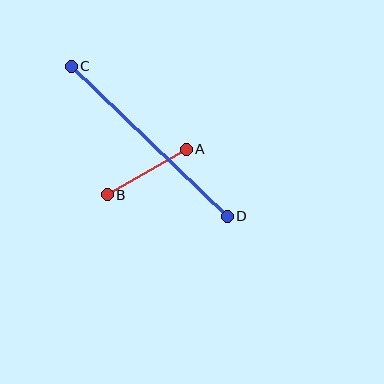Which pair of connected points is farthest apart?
Points C and D are farthest apart.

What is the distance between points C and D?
The distance is approximately 216 pixels.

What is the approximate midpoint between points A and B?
The midpoint is at approximately (147, 172) pixels.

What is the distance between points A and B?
The distance is approximately 91 pixels.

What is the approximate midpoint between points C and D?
The midpoint is at approximately (149, 141) pixels.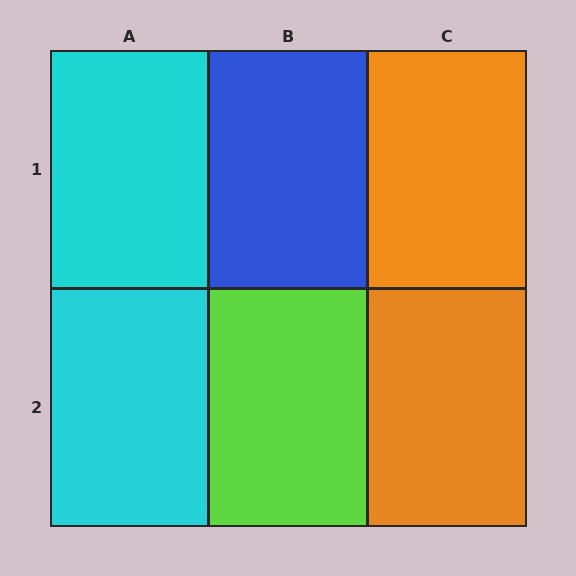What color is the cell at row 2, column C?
Orange.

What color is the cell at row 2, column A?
Cyan.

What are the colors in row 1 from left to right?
Cyan, blue, orange.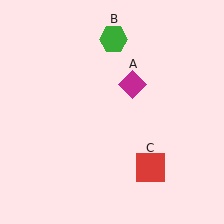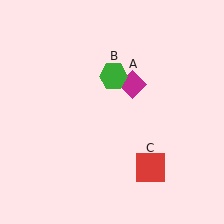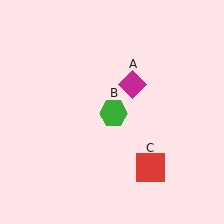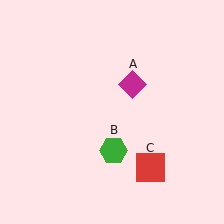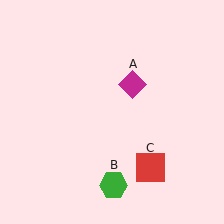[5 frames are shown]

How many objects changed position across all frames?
1 object changed position: green hexagon (object B).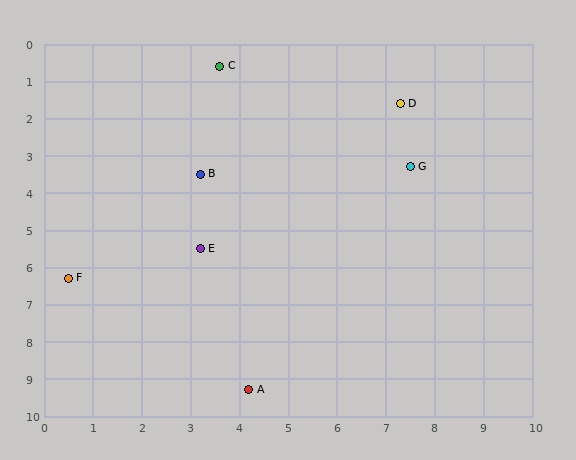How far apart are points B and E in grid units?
Points B and E are about 2.0 grid units apart.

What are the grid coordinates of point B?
Point B is at approximately (3.2, 3.5).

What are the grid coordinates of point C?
Point C is at approximately (3.6, 0.6).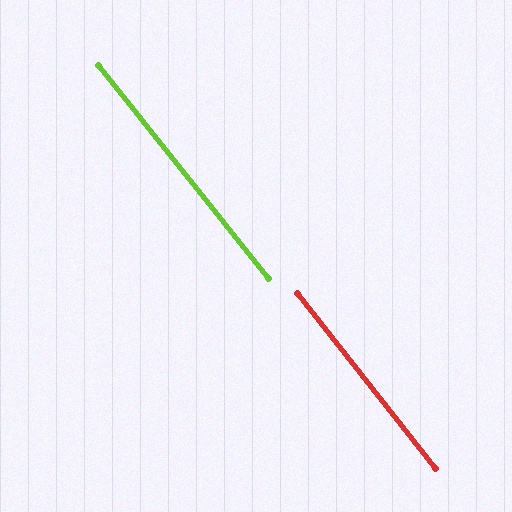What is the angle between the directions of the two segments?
Approximately 0 degrees.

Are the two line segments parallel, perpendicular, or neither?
Parallel — their directions differ by only 0.3°.